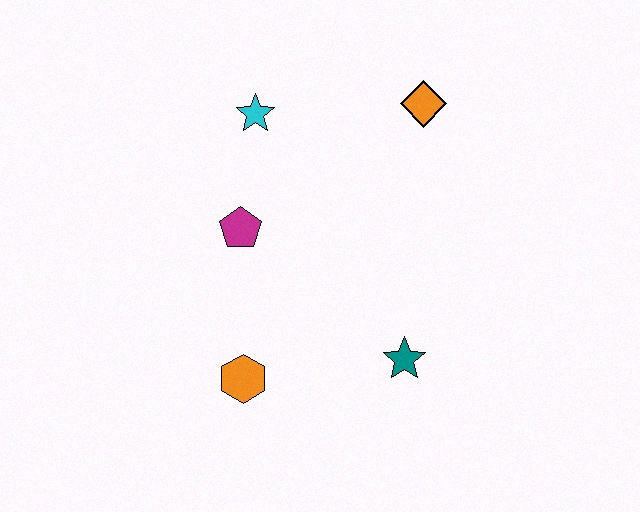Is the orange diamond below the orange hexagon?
No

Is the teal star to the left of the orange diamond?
Yes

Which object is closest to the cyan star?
The magenta pentagon is closest to the cyan star.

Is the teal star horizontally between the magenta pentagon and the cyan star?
No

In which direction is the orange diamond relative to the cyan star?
The orange diamond is to the right of the cyan star.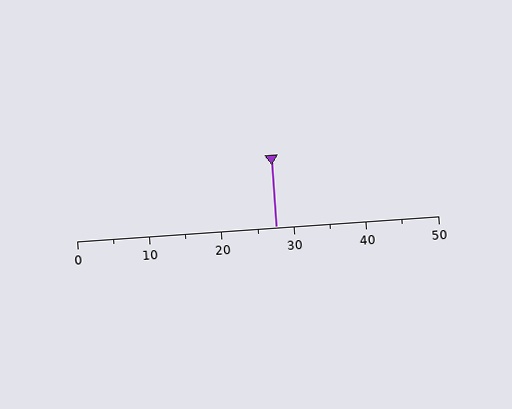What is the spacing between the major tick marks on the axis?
The major ticks are spaced 10 apart.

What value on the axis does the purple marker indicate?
The marker indicates approximately 27.5.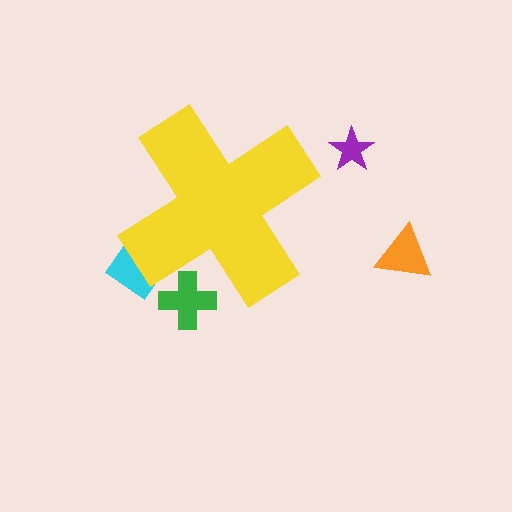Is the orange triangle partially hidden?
No, the orange triangle is fully visible.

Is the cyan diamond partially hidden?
Yes, the cyan diamond is partially hidden behind the yellow cross.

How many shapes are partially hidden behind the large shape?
2 shapes are partially hidden.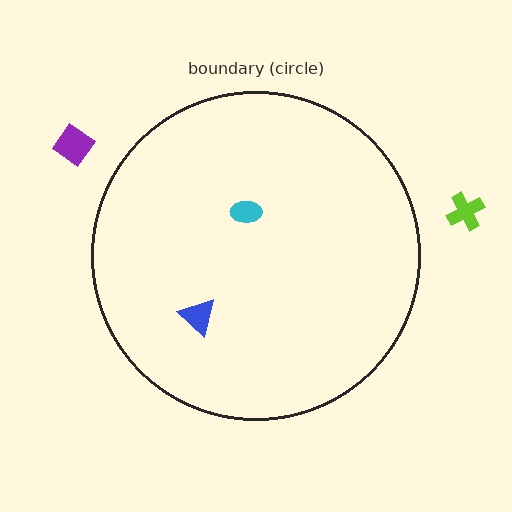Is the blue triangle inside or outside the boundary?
Inside.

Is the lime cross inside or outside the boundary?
Outside.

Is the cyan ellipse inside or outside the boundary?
Inside.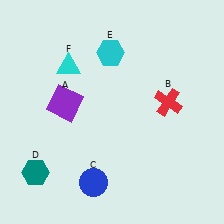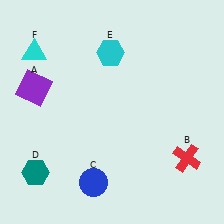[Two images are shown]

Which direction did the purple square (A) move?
The purple square (A) moved left.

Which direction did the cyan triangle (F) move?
The cyan triangle (F) moved left.